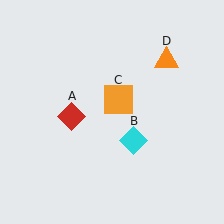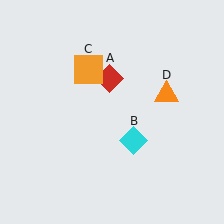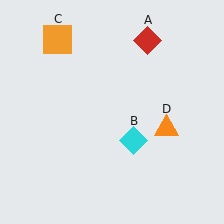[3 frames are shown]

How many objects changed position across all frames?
3 objects changed position: red diamond (object A), orange square (object C), orange triangle (object D).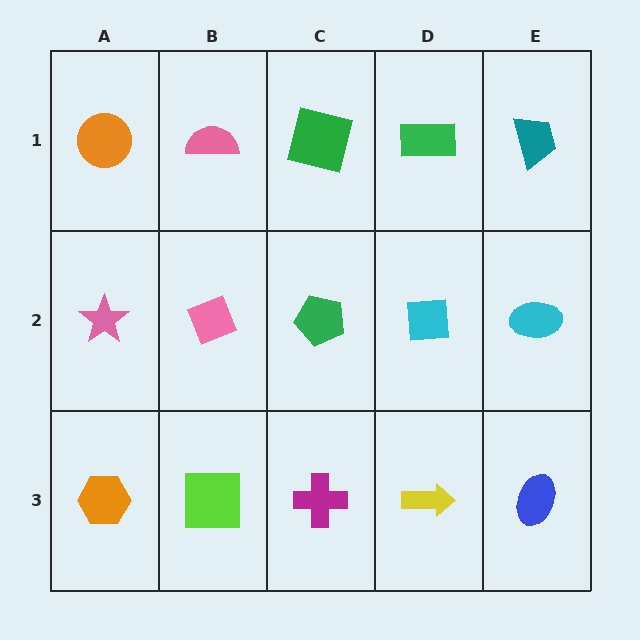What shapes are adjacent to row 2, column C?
A green square (row 1, column C), a magenta cross (row 3, column C), a pink diamond (row 2, column B), a cyan square (row 2, column D).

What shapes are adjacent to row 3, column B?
A pink diamond (row 2, column B), an orange hexagon (row 3, column A), a magenta cross (row 3, column C).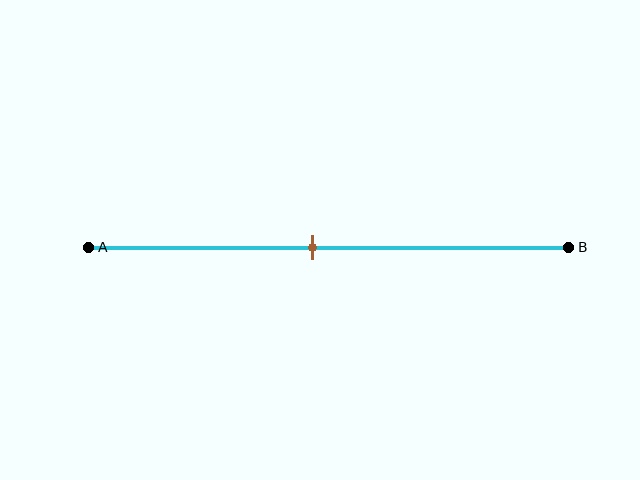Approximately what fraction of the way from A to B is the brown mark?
The brown mark is approximately 45% of the way from A to B.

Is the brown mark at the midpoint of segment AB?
No, the mark is at about 45% from A, not at the 50% midpoint.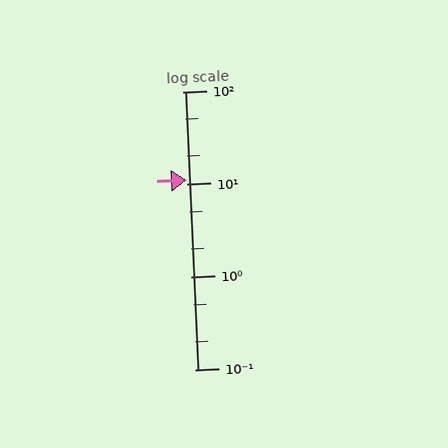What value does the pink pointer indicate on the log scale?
The pointer indicates approximately 11.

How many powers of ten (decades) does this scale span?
The scale spans 3 decades, from 0.1 to 100.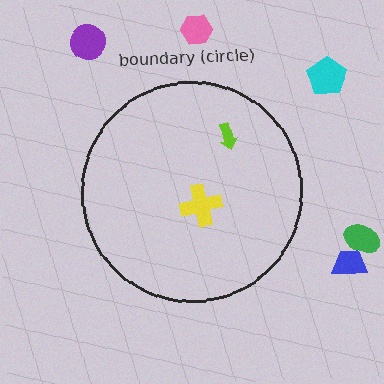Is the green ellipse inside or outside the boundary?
Outside.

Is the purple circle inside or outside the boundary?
Outside.